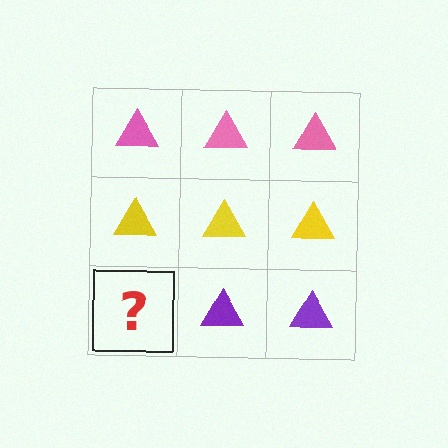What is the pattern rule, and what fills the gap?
The rule is that each row has a consistent color. The gap should be filled with a purple triangle.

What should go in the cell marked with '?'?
The missing cell should contain a purple triangle.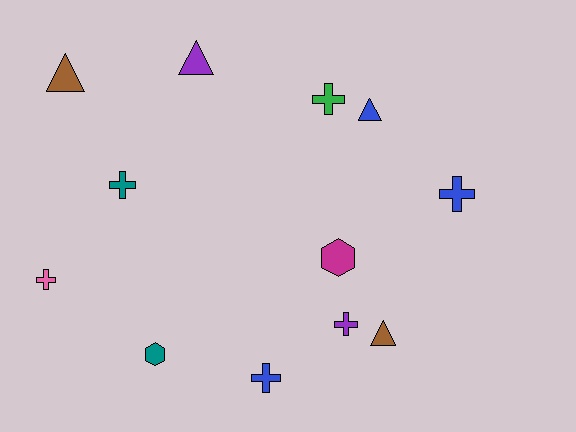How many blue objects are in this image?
There are 3 blue objects.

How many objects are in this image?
There are 12 objects.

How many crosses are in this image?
There are 6 crosses.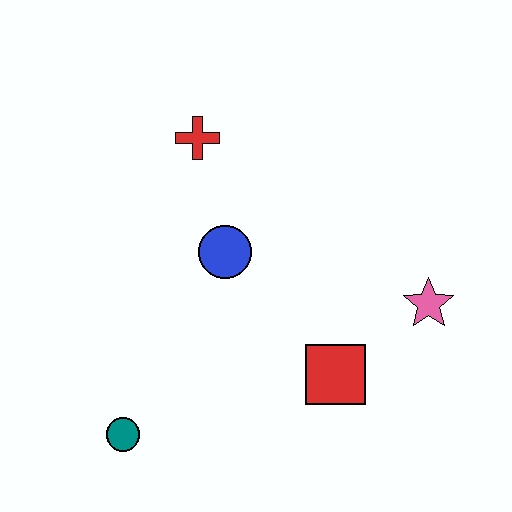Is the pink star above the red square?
Yes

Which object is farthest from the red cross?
The teal circle is farthest from the red cross.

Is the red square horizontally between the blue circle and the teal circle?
No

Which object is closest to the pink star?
The red square is closest to the pink star.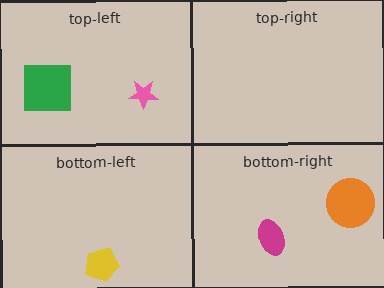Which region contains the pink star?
The top-left region.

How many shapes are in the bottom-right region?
2.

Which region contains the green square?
The top-left region.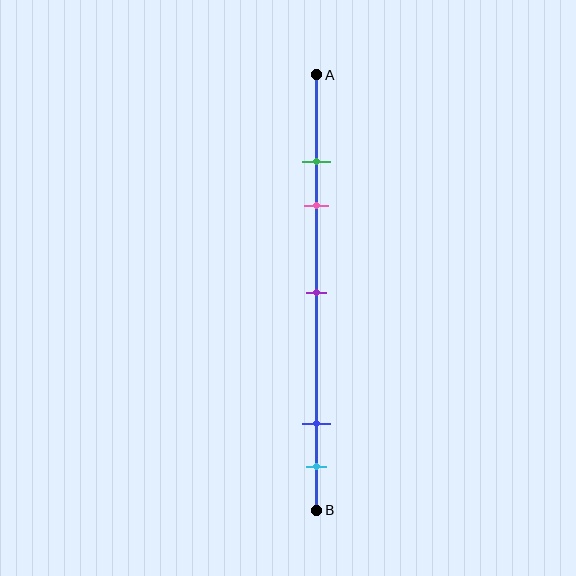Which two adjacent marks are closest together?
The green and pink marks are the closest adjacent pair.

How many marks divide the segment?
There are 5 marks dividing the segment.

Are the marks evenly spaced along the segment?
No, the marks are not evenly spaced.